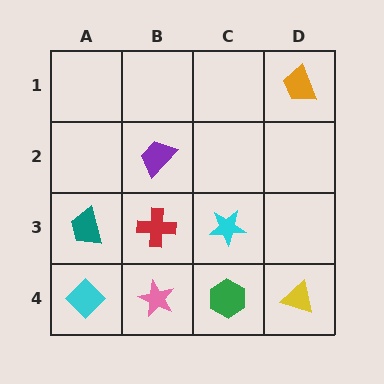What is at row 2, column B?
A purple trapezoid.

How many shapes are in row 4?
4 shapes.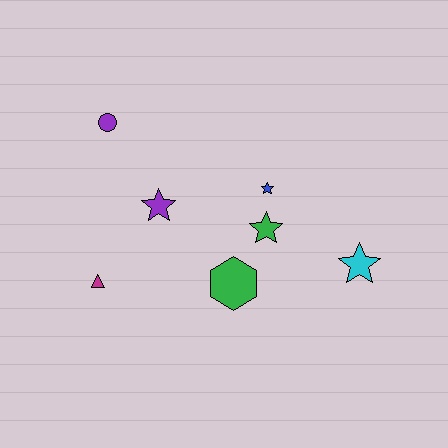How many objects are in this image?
There are 7 objects.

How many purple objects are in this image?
There are 2 purple objects.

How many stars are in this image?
There are 4 stars.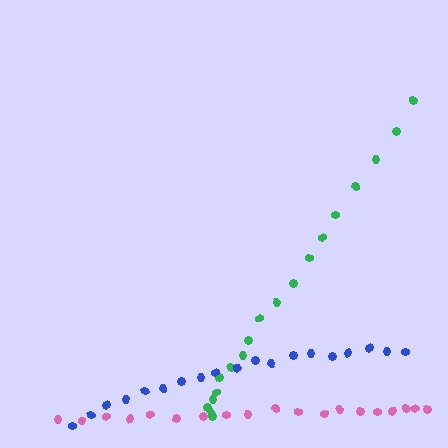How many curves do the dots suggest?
There are 3 distinct paths.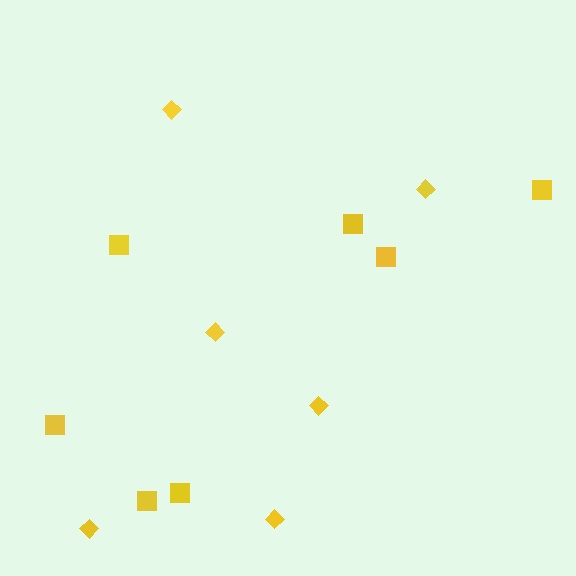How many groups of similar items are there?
There are 2 groups: one group of squares (7) and one group of diamonds (6).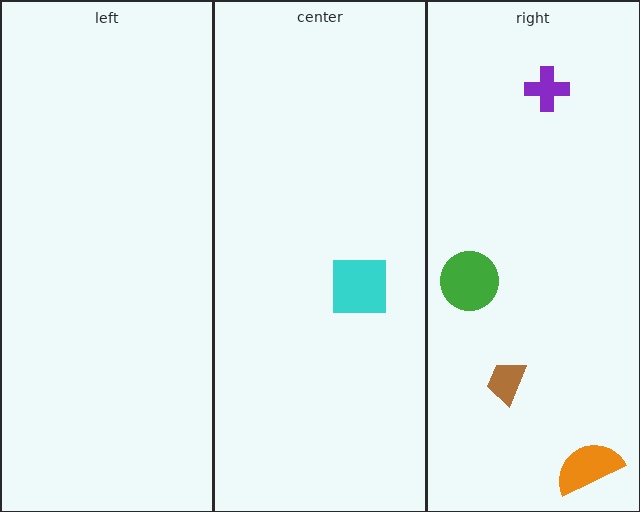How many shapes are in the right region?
4.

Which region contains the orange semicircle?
The right region.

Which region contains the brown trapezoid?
The right region.